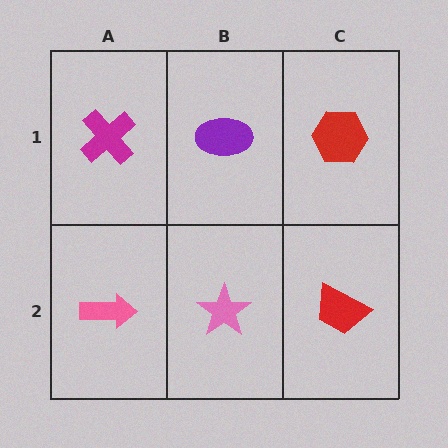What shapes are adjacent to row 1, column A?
A pink arrow (row 2, column A), a purple ellipse (row 1, column B).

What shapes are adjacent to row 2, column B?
A purple ellipse (row 1, column B), a pink arrow (row 2, column A), a red trapezoid (row 2, column C).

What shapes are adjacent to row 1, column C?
A red trapezoid (row 2, column C), a purple ellipse (row 1, column B).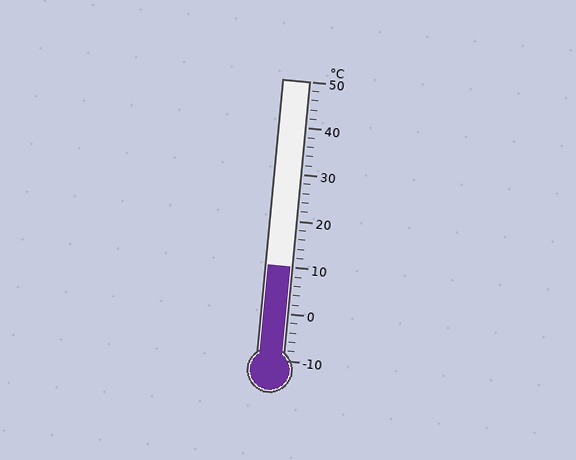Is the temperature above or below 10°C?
The temperature is at 10°C.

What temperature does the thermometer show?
The thermometer shows approximately 10°C.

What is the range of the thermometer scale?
The thermometer scale ranges from -10°C to 50°C.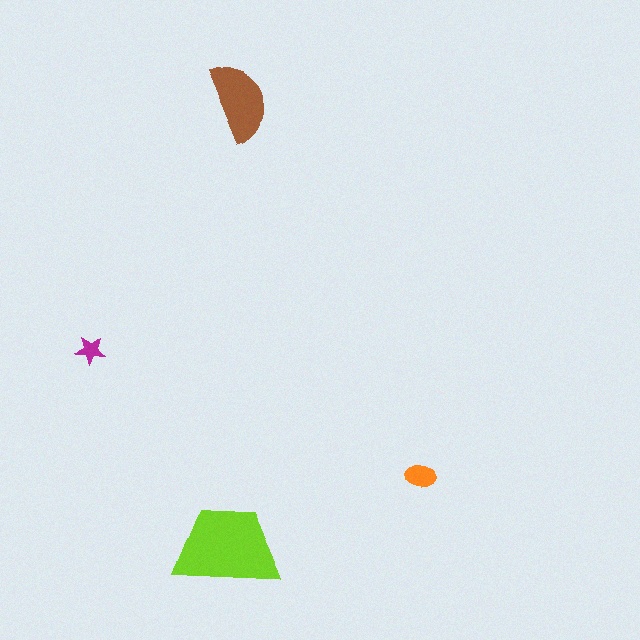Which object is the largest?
The lime trapezoid.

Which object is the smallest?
The magenta star.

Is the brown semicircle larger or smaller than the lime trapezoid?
Smaller.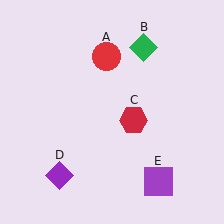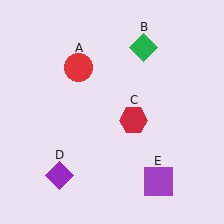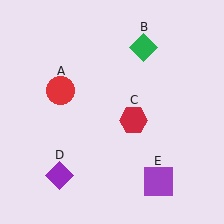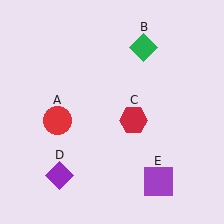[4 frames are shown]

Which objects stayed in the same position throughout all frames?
Green diamond (object B) and red hexagon (object C) and purple diamond (object D) and purple square (object E) remained stationary.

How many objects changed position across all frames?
1 object changed position: red circle (object A).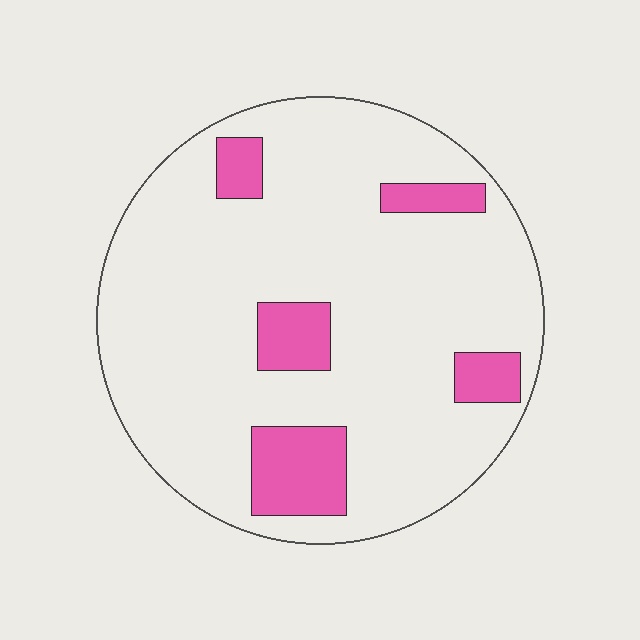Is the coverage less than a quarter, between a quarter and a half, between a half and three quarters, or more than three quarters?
Less than a quarter.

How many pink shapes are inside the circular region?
5.